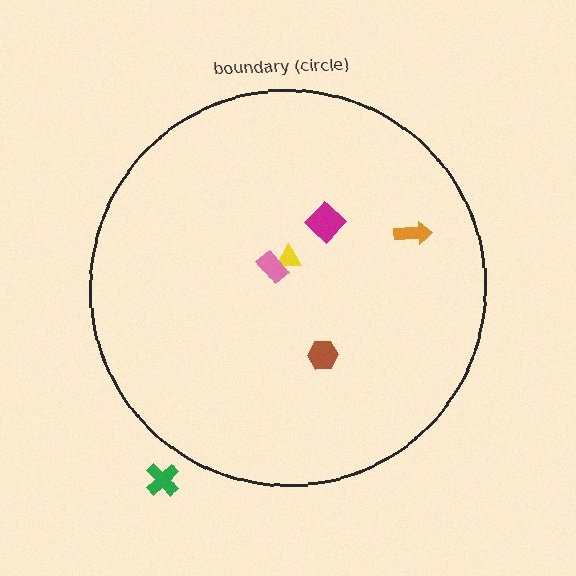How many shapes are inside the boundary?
5 inside, 1 outside.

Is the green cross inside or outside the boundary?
Outside.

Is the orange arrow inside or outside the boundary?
Inside.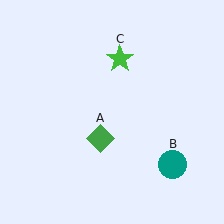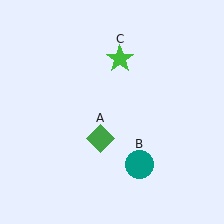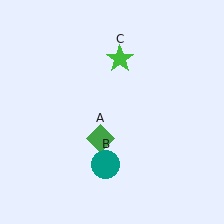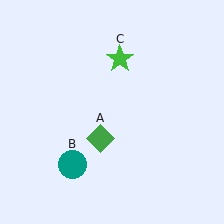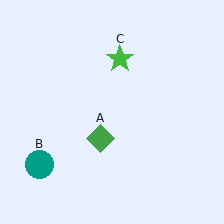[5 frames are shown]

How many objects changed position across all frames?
1 object changed position: teal circle (object B).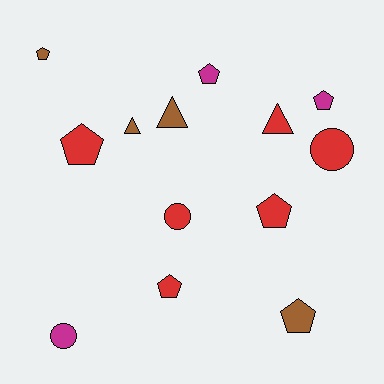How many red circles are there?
There are 2 red circles.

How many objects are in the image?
There are 13 objects.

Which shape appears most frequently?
Pentagon, with 7 objects.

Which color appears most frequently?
Red, with 6 objects.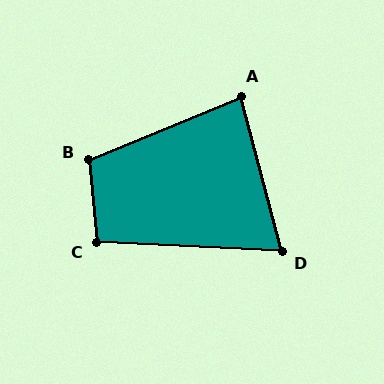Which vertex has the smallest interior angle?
D, at approximately 73 degrees.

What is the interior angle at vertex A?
Approximately 82 degrees (acute).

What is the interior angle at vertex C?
Approximately 98 degrees (obtuse).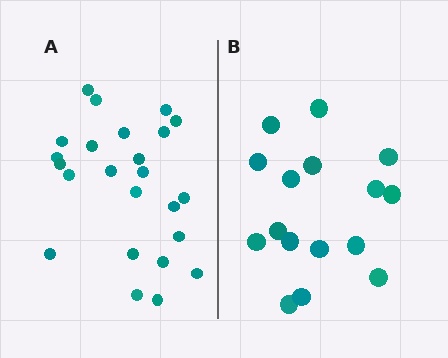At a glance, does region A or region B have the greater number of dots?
Region A (the left region) has more dots.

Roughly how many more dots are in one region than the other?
Region A has roughly 8 or so more dots than region B.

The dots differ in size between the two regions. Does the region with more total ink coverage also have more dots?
No. Region B has more total ink coverage because its dots are larger, but region A actually contains more individual dots. Total area can be misleading — the number of items is what matters here.